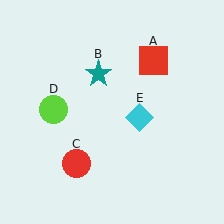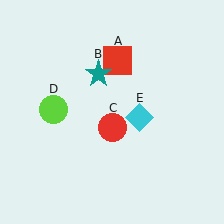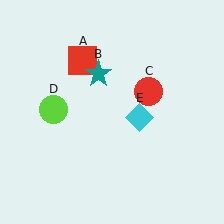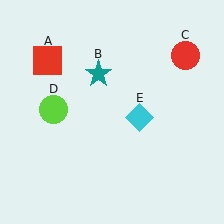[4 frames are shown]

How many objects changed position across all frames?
2 objects changed position: red square (object A), red circle (object C).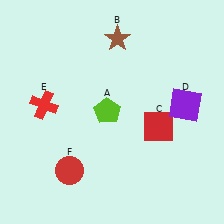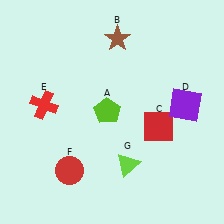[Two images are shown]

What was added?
A lime triangle (G) was added in Image 2.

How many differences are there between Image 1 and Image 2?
There is 1 difference between the two images.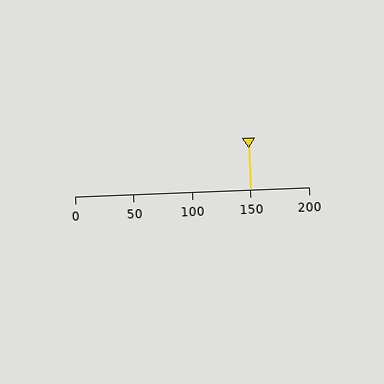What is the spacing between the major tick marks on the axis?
The major ticks are spaced 50 apart.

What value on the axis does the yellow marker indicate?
The marker indicates approximately 150.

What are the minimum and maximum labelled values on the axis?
The axis runs from 0 to 200.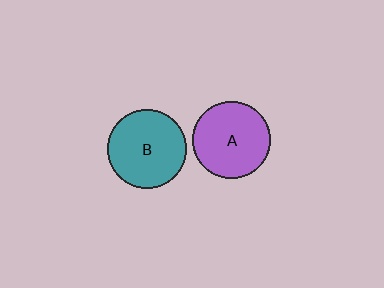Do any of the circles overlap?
No, none of the circles overlap.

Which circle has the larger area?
Circle B (teal).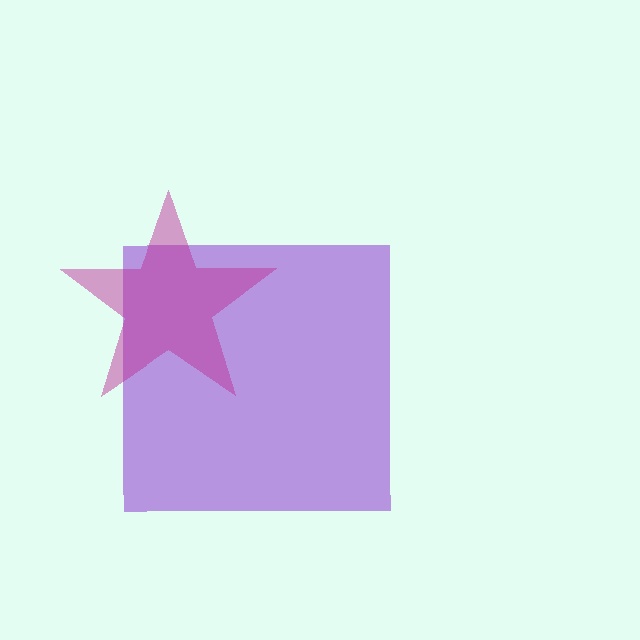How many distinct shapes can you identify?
There are 2 distinct shapes: a purple square, a magenta star.